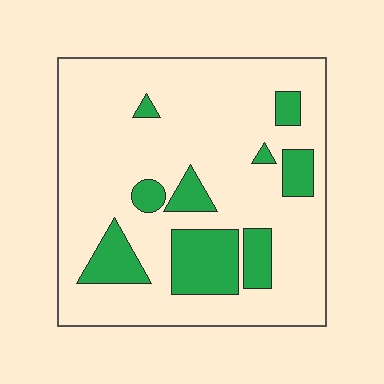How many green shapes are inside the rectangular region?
9.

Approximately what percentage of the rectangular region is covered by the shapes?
Approximately 20%.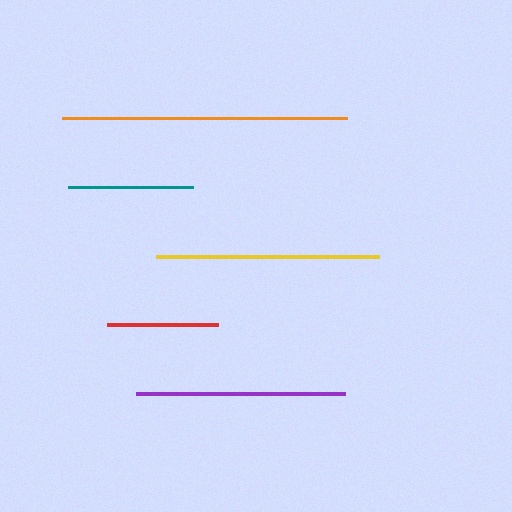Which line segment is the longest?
The orange line is the longest at approximately 285 pixels.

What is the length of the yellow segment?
The yellow segment is approximately 223 pixels long.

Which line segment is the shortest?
The red line is the shortest at approximately 111 pixels.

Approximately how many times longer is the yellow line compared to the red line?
The yellow line is approximately 2.0 times the length of the red line.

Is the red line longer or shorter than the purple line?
The purple line is longer than the red line.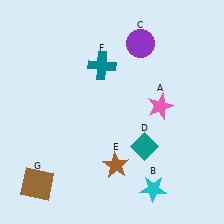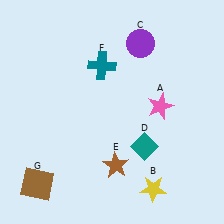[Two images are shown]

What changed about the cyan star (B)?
In Image 1, B is cyan. In Image 2, it changed to yellow.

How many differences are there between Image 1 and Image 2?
There is 1 difference between the two images.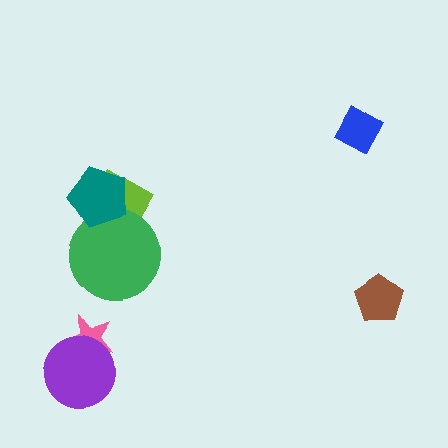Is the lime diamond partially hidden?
Yes, it is partially covered by another shape.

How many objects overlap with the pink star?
1 object overlaps with the pink star.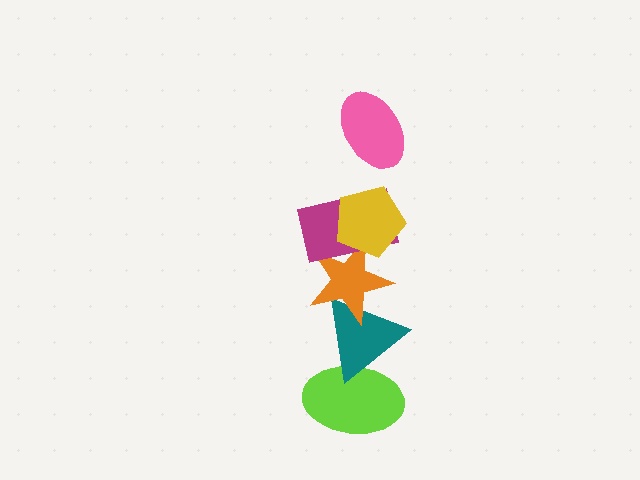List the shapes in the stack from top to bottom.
From top to bottom: the pink ellipse, the yellow pentagon, the magenta rectangle, the orange star, the teal triangle, the lime ellipse.